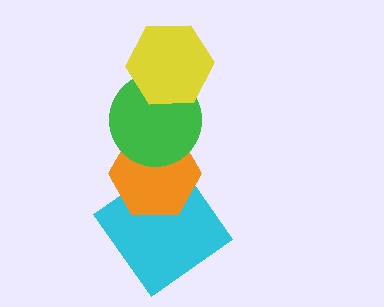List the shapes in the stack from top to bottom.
From top to bottom: the yellow hexagon, the green circle, the orange hexagon, the cyan diamond.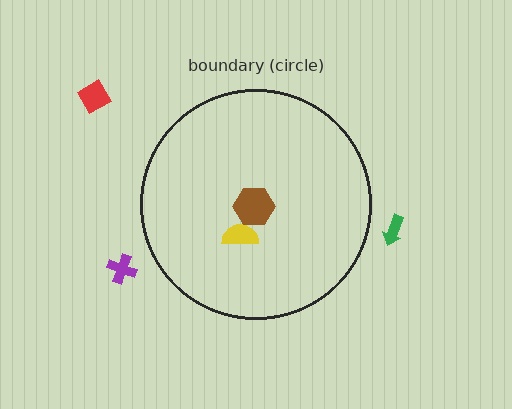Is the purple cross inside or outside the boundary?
Outside.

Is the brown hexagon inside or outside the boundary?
Inside.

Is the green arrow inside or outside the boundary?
Outside.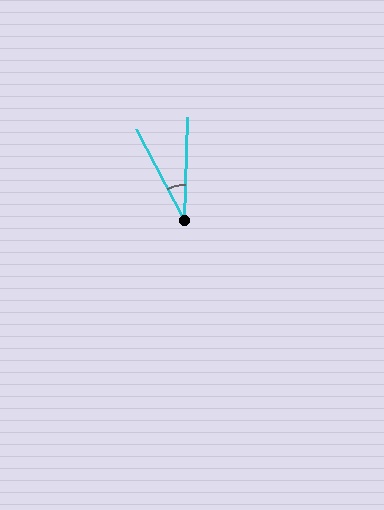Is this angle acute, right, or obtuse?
It is acute.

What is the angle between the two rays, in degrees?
Approximately 29 degrees.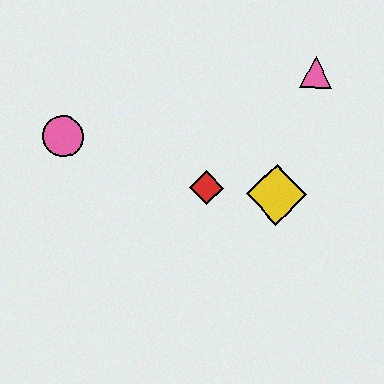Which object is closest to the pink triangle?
The yellow diamond is closest to the pink triangle.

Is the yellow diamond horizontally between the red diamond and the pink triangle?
Yes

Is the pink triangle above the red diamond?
Yes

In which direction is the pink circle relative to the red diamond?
The pink circle is to the left of the red diamond.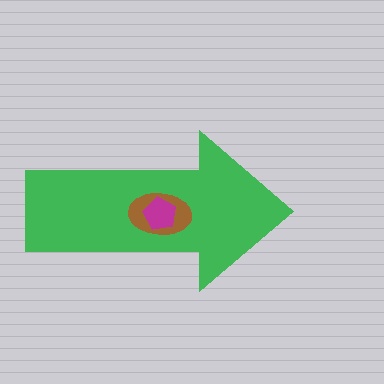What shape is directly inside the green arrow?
The brown ellipse.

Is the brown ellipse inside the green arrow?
Yes.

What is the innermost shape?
The magenta pentagon.